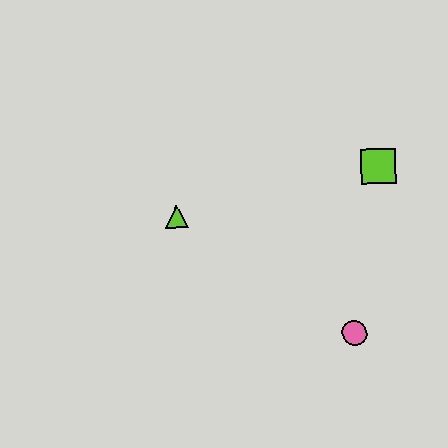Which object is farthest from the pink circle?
The lime triangle is farthest from the pink circle.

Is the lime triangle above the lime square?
No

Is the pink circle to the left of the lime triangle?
No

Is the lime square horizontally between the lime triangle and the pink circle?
No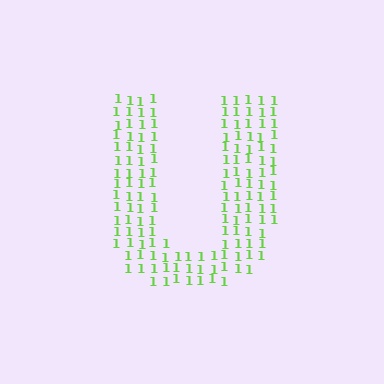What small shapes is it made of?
It is made of small digit 1's.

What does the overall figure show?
The overall figure shows the letter U.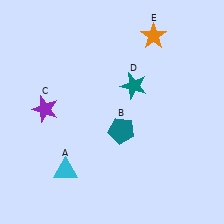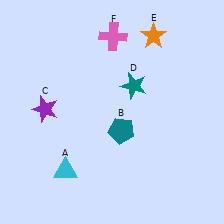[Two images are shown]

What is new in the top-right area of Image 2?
A pink cross (F) was added in the top-right area of Image 2.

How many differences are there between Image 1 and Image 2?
There is 1 difference between the two images.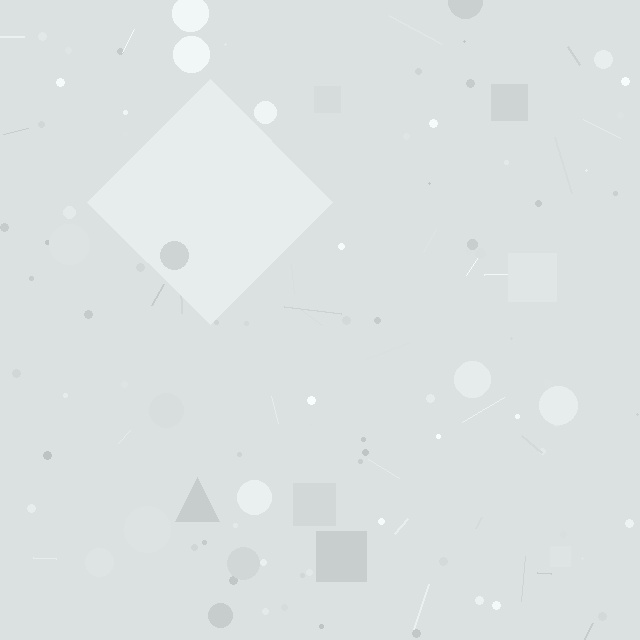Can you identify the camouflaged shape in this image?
The camouflaged shape is a diamond.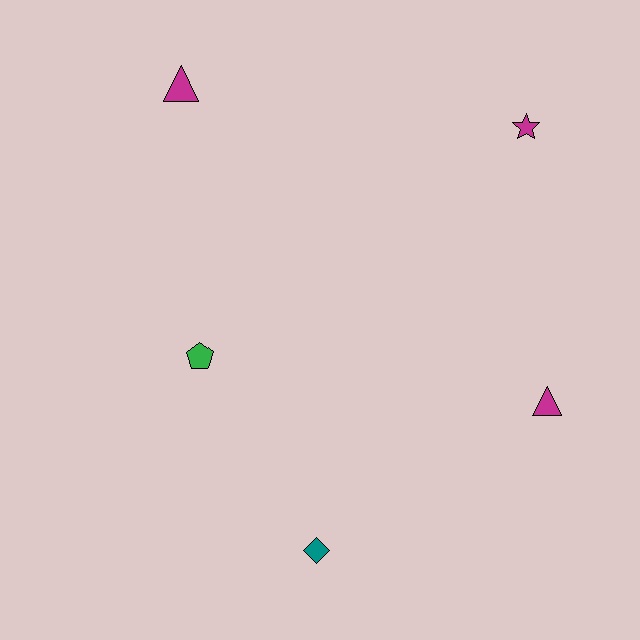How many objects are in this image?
There are 5 objects.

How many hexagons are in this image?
There are no hexagons.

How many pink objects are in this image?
There are no pink objects.